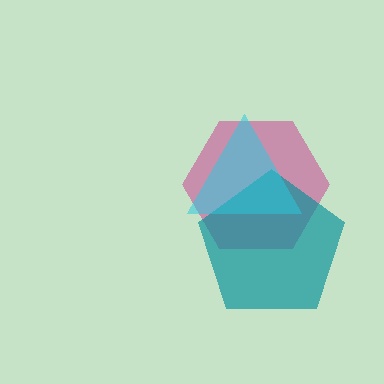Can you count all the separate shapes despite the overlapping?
Yes, there are 3 separate shapes.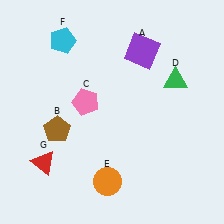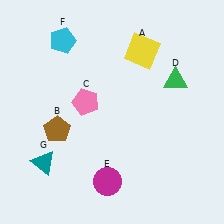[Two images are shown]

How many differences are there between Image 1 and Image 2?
There are 3 differences between the two images.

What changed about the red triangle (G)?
In Image 1, G is red. In Image 2, it changed to teal.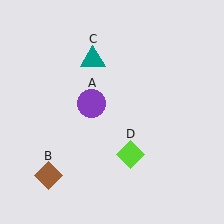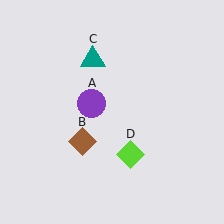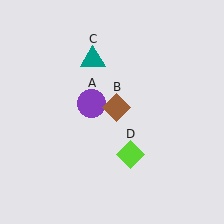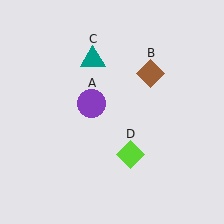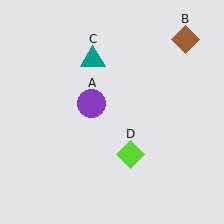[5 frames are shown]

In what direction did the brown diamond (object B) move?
The brown diamond (object B) moved up and to the right.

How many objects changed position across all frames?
1 object changed position: brown diamond (object B).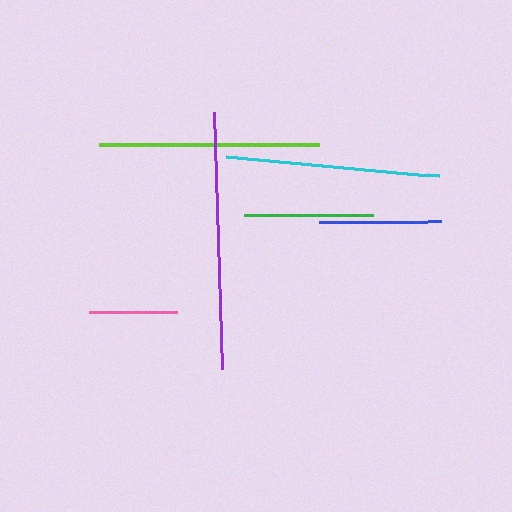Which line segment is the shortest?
The pink line is the shortest at approximately 89 pixels.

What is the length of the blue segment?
The blue segment is approximately 122 pixels long.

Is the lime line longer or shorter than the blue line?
The lime line is longer than the blue line.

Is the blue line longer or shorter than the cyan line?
The cyan line is longer than the blue line.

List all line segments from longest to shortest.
From longest to shortest: purple, lime, cyan, green, blue, pink.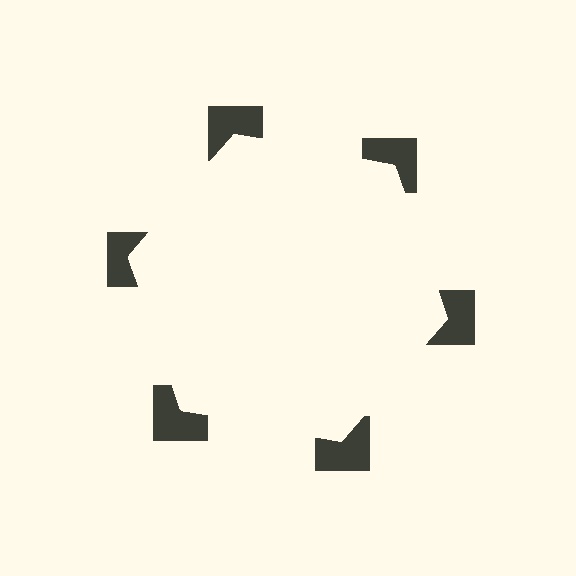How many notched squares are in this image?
There are 6 — one at each vertex of the illusory hexagon.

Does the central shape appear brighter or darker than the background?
It typically appears slightly brighter than the background, even though no actual brightness change is drawn.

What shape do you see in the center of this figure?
An illusory hexagon — its edges are inferred from the aligned wedge cuts in the notched squares, not physically drawn.